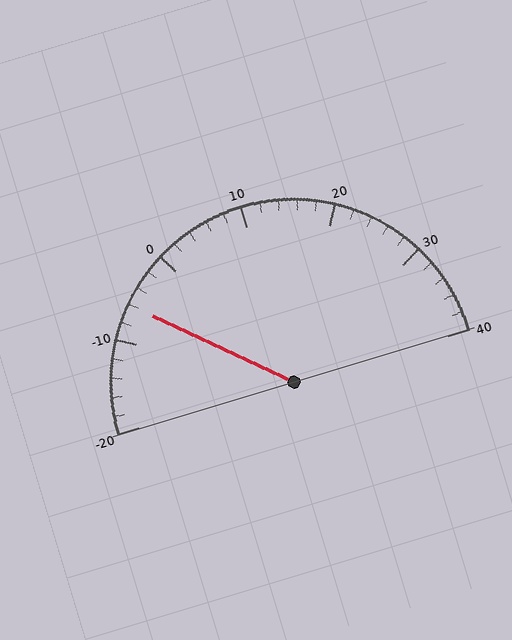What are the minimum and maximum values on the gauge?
The gauge ranges from -20 to 40.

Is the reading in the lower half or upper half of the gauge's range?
The reading is in the lower half of the range (-20 to 40).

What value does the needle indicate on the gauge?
The needle indicates approximately -6.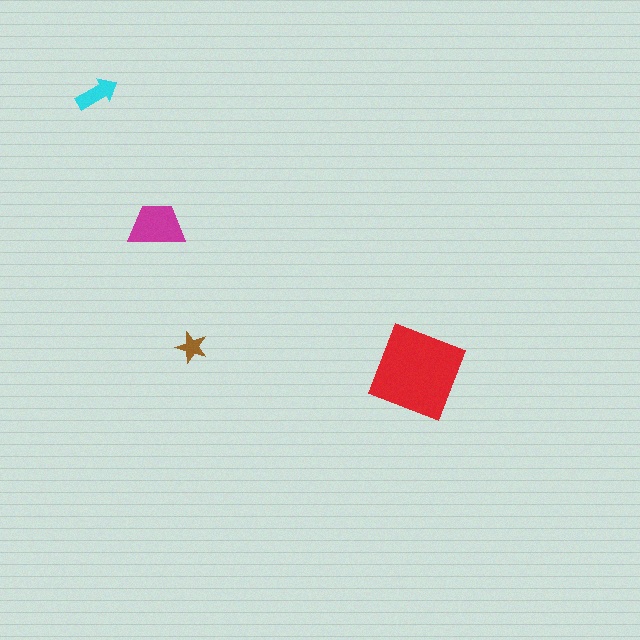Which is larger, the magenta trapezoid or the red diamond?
The red diamond.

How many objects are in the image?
There are 4 objects in the image.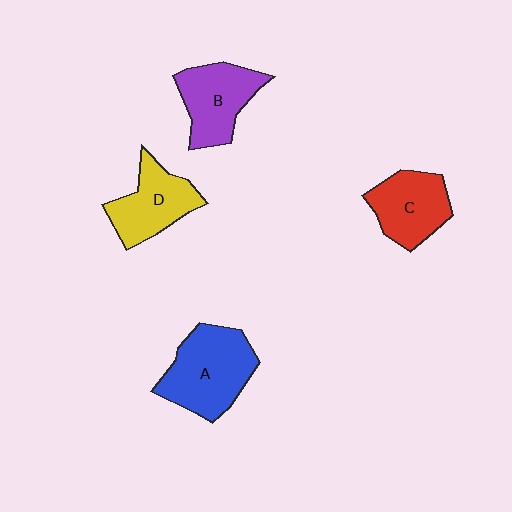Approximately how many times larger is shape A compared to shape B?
Approximately 1.3 times.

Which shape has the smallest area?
Shape C (red).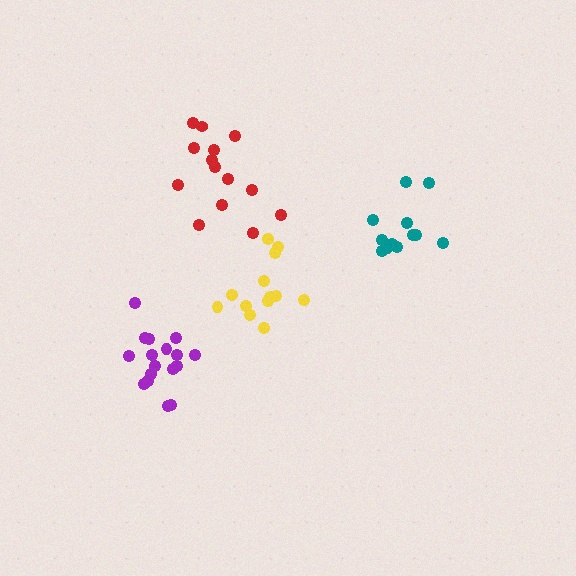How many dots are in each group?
Group 1: 14 dots, Group 2: 12 dots, Group 3: 18 dots, Group 4: 13 dots (57 total).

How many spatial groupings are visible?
There are 4 spatial groupings.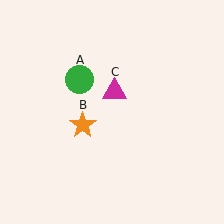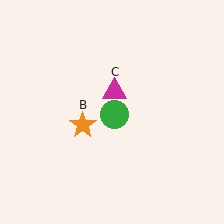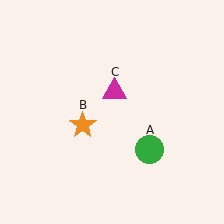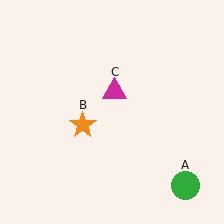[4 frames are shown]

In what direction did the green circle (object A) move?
The green circle (object A) moved down and to the right.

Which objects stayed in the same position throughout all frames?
Orange star (object B) and magenta triangle (object C) remained stationary.